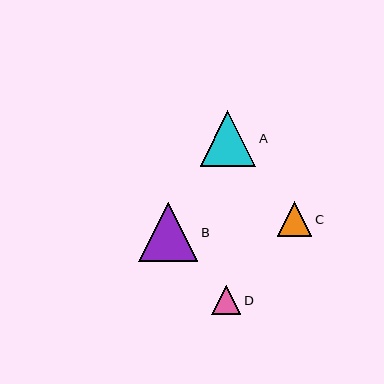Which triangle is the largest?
Triangle B is the largest with a size of approximately 59 pixels.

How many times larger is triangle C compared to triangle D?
Triangle C is approximately 1.2 times the size of triangle D.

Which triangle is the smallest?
Triangle D is the smallest with a size of approximately 29 pixels.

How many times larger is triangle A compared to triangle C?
Triangle A is approximately 1.6 times the size of triangle C.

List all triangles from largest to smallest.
From largest to smallest: B, A, C, D.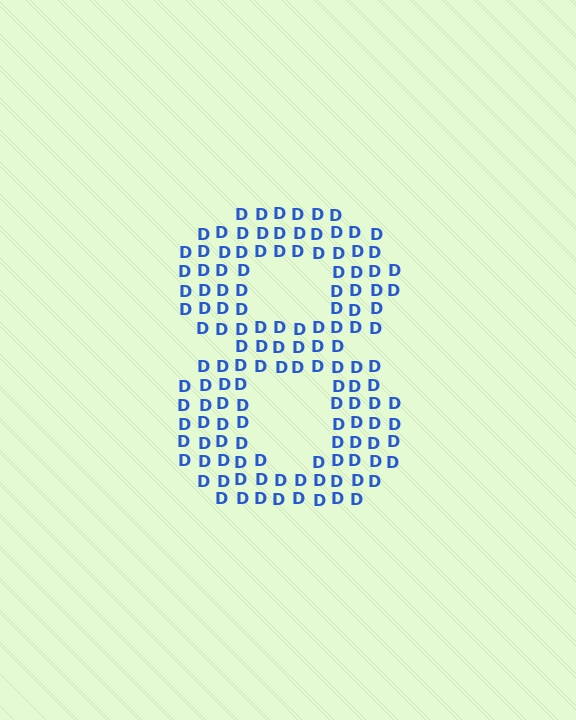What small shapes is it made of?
It is made of small letter D's.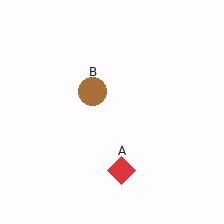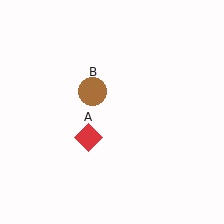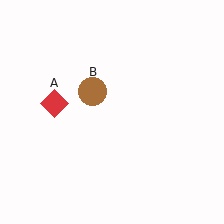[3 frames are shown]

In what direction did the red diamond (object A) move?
The red diamond (object A) moved up and to the left.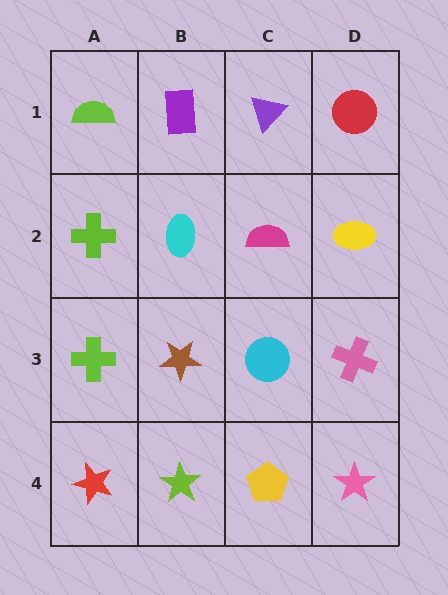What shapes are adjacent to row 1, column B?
A cyan ellipse (row 2, column B), a lime semicircle (row 1, column A), a purple triangle (row 1, column C).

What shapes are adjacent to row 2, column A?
A lime semicircle (row 1, column A), a lime cross (row 3, column A), a cyan ellipse (row 2, column B).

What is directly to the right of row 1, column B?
A purple triangle.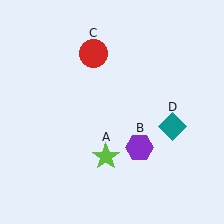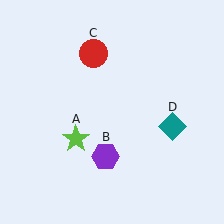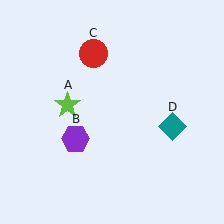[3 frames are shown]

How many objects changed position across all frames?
2 objects changed position: lime star (object A), purple hexagon (object B).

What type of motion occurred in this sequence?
The lime star (object A), purple hexagon (object B) rotated clockwise around the center of the scene.